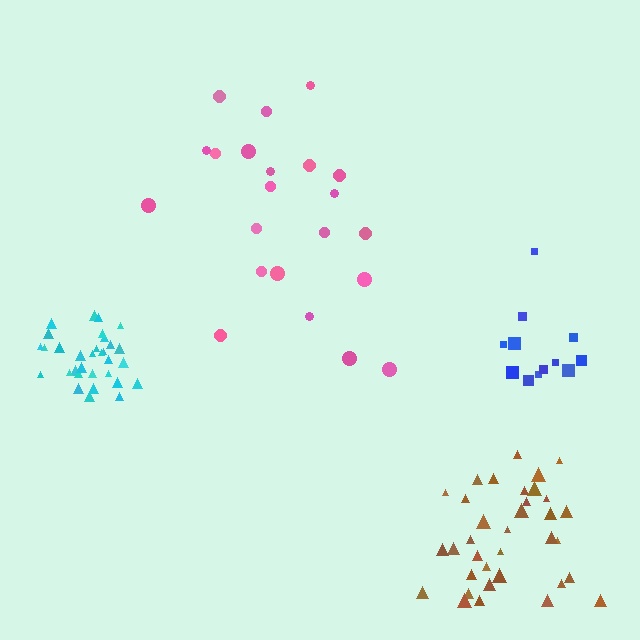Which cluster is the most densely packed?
Cyan.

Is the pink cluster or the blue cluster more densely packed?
Blue.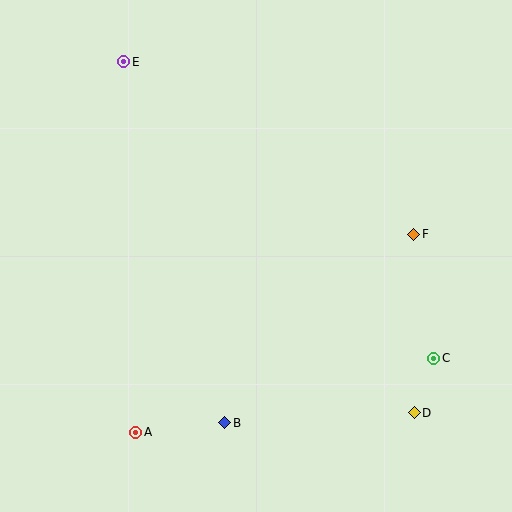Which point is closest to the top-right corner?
Point F is closest to the top-right corner.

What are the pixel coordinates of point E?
Point E is at (124, 62).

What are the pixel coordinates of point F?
Point F is at (414, 234).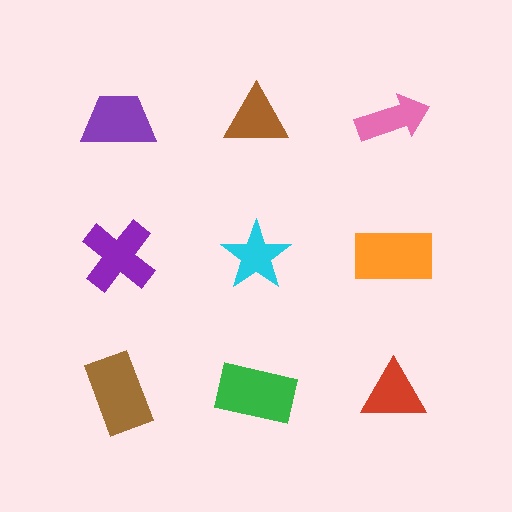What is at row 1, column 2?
A brown triangle.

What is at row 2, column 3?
An orange rectangle.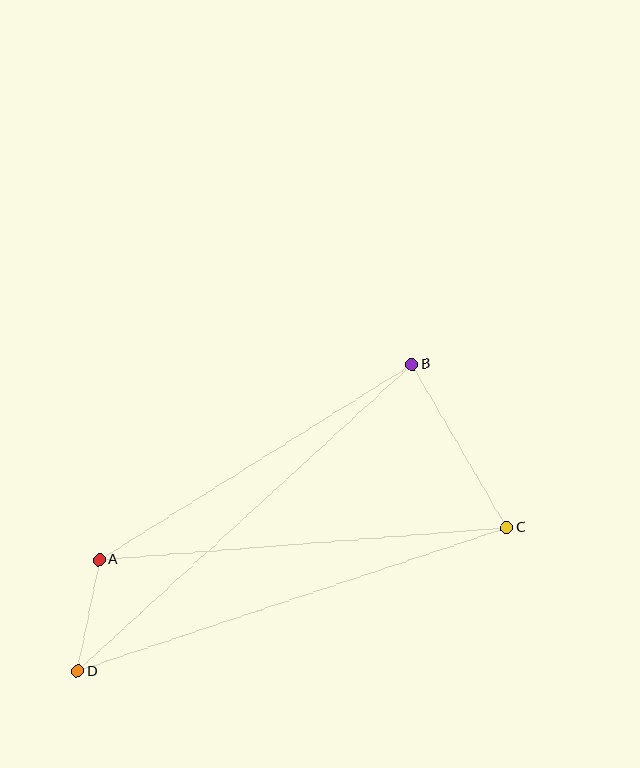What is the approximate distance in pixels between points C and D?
The distance between C and D is approximately 453 pixels.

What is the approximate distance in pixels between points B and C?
The distance between B and C is approximately 189 pixels.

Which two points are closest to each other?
Points A and D are closest to each other.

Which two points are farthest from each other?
Points B and D are farthest from each other.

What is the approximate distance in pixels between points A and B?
The distance between A and B is approximately 369 pixels.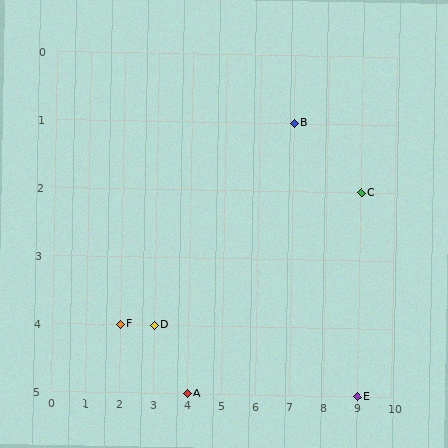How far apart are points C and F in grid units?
Points C and F are 7 columns and 2 rows apart (about 7.3 grid units diagonally).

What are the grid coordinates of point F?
Point F is at grid coordinates (2, 4).